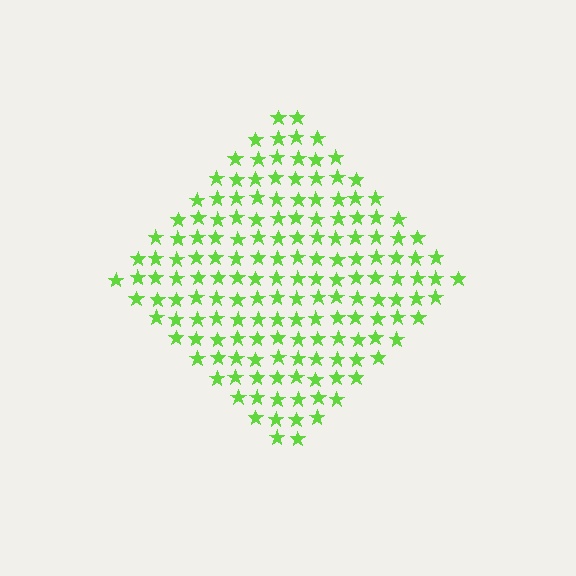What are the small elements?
The small elements are stars.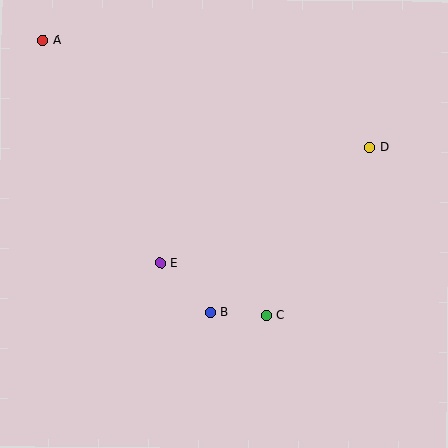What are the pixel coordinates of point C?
Point C is at (266, 315).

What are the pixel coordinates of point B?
Point B is at (211, 312).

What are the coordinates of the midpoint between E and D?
The midpoint between E and D is at (265, 205).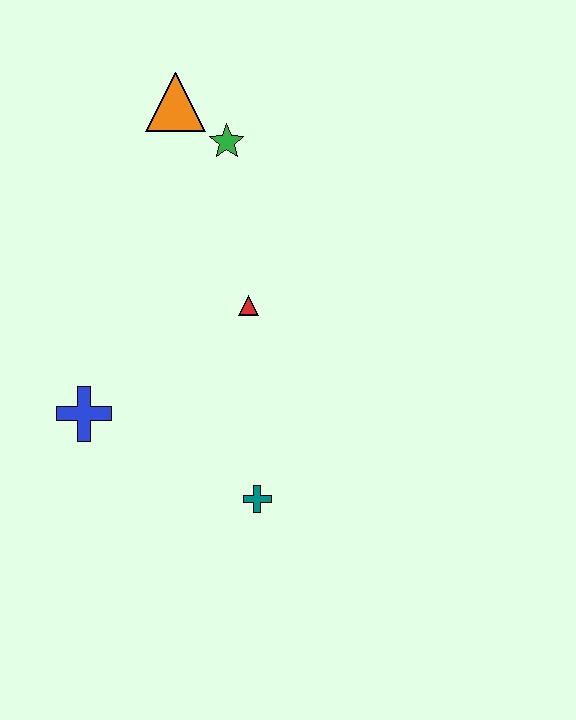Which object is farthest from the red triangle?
The orange triangle is farthest from the red triangle.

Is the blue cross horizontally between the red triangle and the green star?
No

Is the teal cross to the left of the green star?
No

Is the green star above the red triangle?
Yes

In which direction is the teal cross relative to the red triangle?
The teal cross is below the red triangle.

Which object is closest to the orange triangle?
The green star is closest to the orange triangle.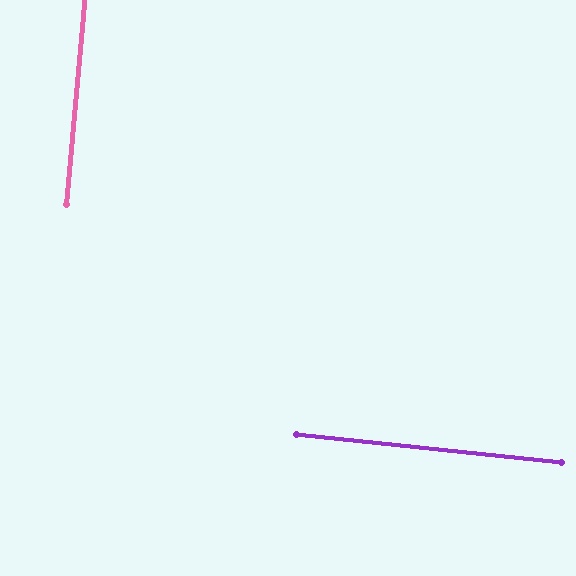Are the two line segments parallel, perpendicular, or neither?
Perpendicular — they meet at approximately 89°.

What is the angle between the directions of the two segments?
Approximately 89 degrees.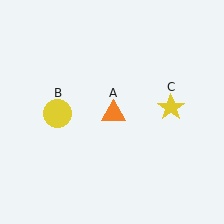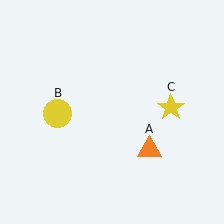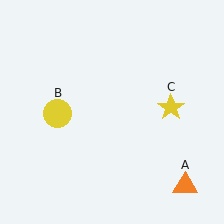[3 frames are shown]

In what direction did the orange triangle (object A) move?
The orange triangle (object A) moved down and to the right.